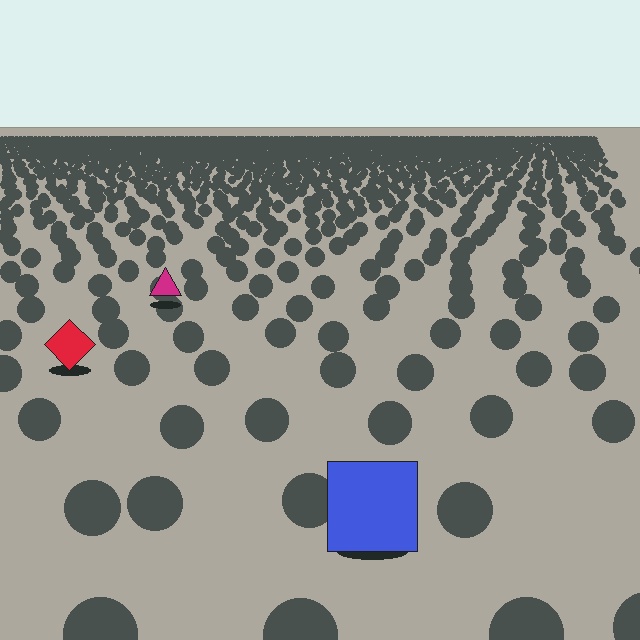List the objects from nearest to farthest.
From nearest to farthest: the blue square, the red diamond, the magenta triangle.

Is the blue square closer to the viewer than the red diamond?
Yes. The blue square is closer — you can tell from the texture gradient: the ground texture is coarser near it.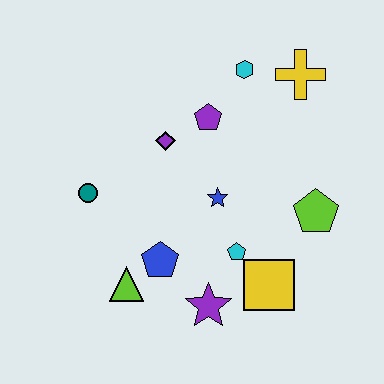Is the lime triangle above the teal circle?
No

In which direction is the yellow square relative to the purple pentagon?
The yellow square is below the purple pentagon.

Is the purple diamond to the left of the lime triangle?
No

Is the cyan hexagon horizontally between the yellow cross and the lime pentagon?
No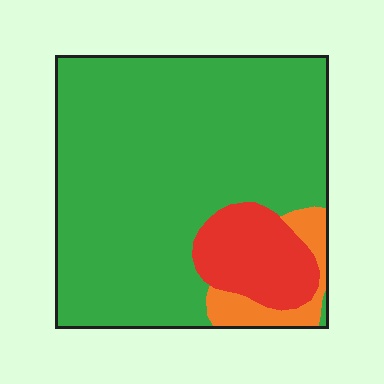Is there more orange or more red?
Red.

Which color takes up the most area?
Green, at roughly 80%.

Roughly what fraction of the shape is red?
Red takes up about one eighth (1/8) of the shape.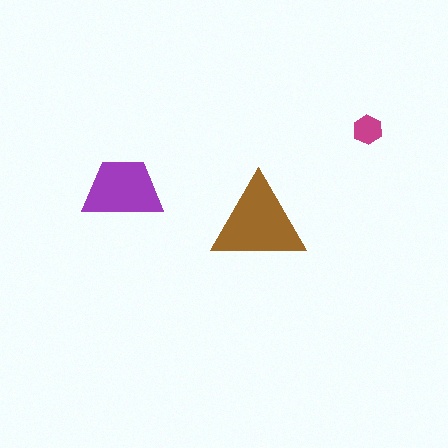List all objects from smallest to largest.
The magenta hexagon, the purple trapezoid, the brown triangle.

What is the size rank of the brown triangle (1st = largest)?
1st.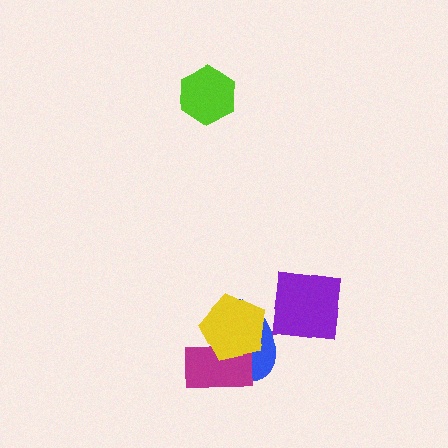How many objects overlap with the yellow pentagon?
2 objects overlap with the yellow pentagon.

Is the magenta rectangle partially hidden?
Yes, it is partially covered by another shape.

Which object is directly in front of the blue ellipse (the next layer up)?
The magenta rectangle is directly in front of the blue ellipse.